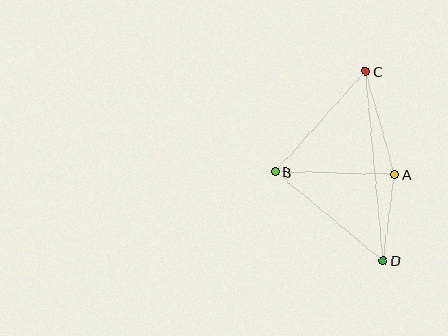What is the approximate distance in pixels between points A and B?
The distance between A and B is approximately 120 pixels.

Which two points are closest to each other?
Points A and D are closest to each other.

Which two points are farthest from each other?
Points C and D are farthest from each other.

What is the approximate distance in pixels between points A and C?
The distance between A and C is approximately 107 pixels.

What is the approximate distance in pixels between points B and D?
The distance between B and D is approximately 140 pixels.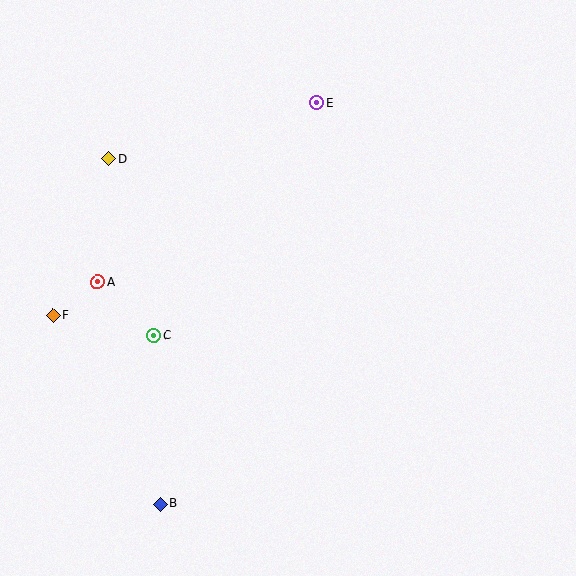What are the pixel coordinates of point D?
Point D is at (109, 159).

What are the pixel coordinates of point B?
Point B is at (160, 504).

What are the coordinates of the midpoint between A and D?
The midpoint between A and D is at (103, 220).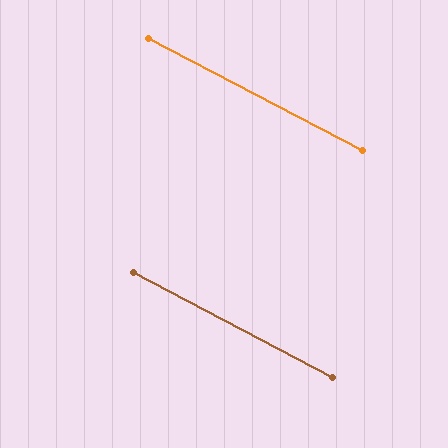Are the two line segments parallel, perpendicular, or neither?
Parallel — their directions differ by only 0.1°.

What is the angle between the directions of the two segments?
Approximately 0 degrees.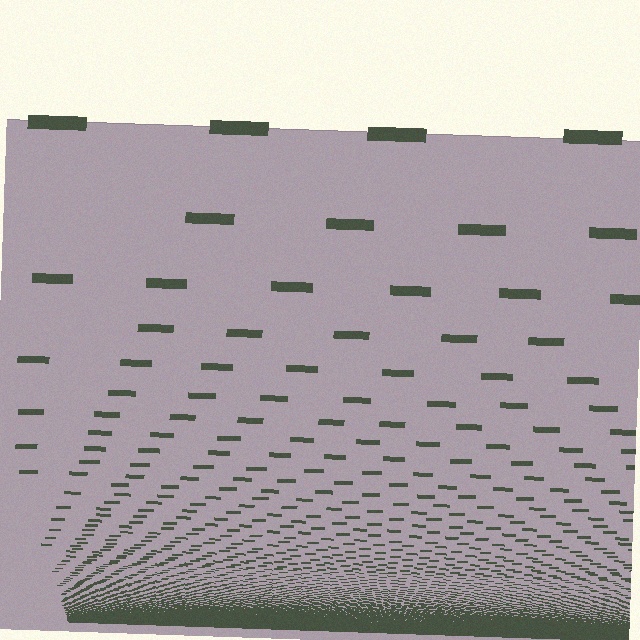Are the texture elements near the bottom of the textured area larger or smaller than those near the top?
Smaller. The gradient is inverted — elements near the bottom are smaller and denser.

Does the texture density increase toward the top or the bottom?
Density increases toward the bottom.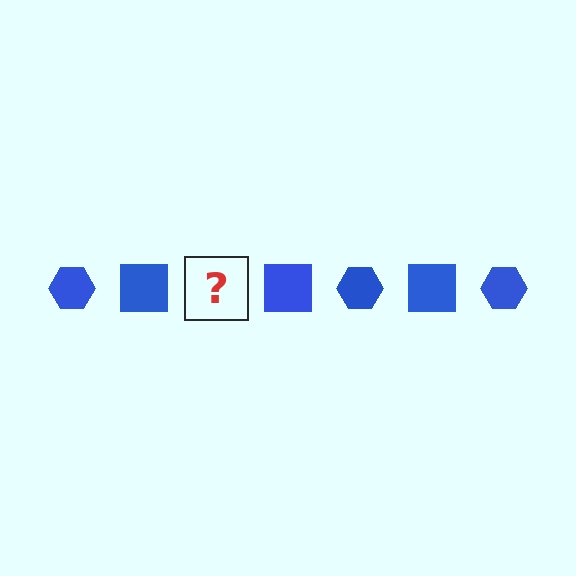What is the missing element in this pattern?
The missing element is a blue hexagon.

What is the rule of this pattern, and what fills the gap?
The rule is that the pattern cycles through hexagon, square shapes in blue. The gap should be filled with a blue hexagon.